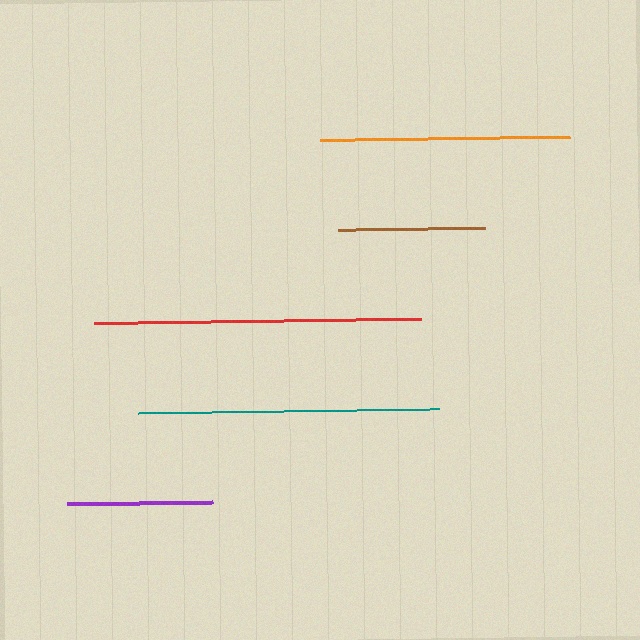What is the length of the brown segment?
The brown segment is approximately 147 pixels long.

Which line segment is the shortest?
The purple line is the shortest at approximately 146 pixels.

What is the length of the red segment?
The red segment is approximately 327 pixels long.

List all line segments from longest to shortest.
From longest to shortest: red, teal, orange, brown, purple.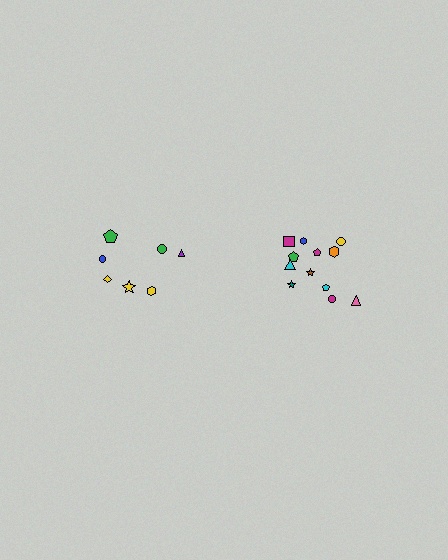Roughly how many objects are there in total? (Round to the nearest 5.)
Roughly 20 objects in total.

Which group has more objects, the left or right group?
The right group.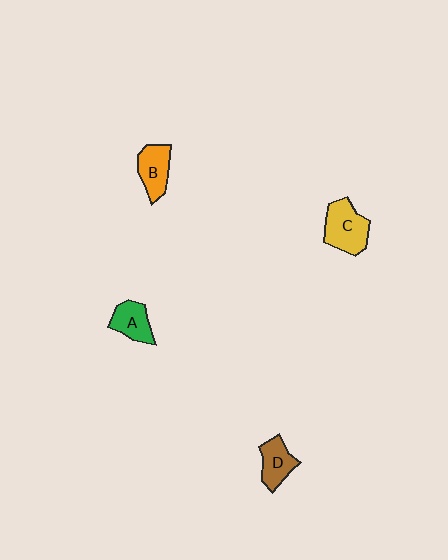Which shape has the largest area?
Shape C (yellow).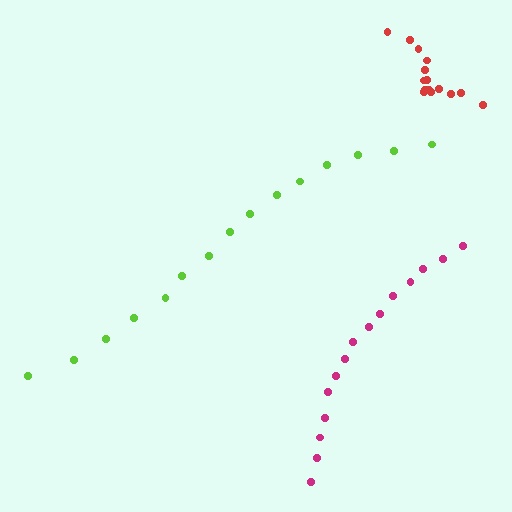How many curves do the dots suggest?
There are 3 distinct paths.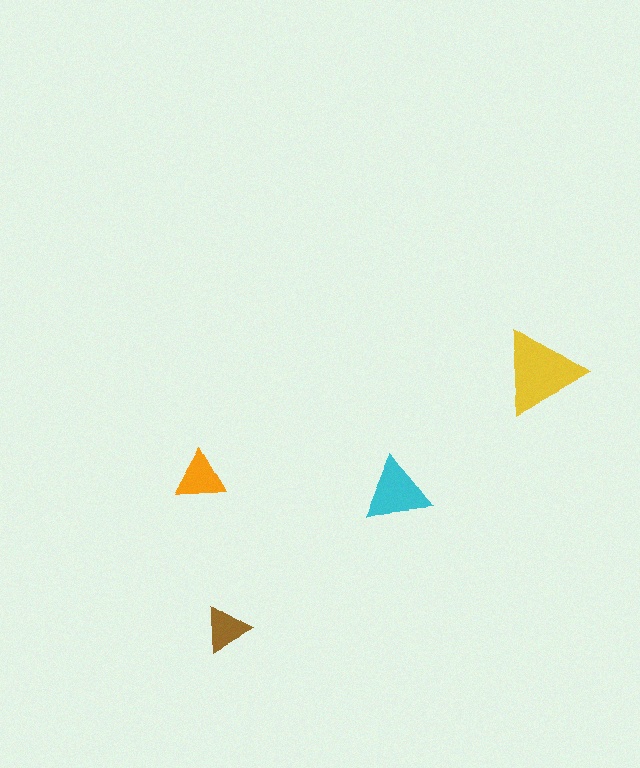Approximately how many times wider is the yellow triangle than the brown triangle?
About 2 times wider.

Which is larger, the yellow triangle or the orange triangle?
The yellow one.